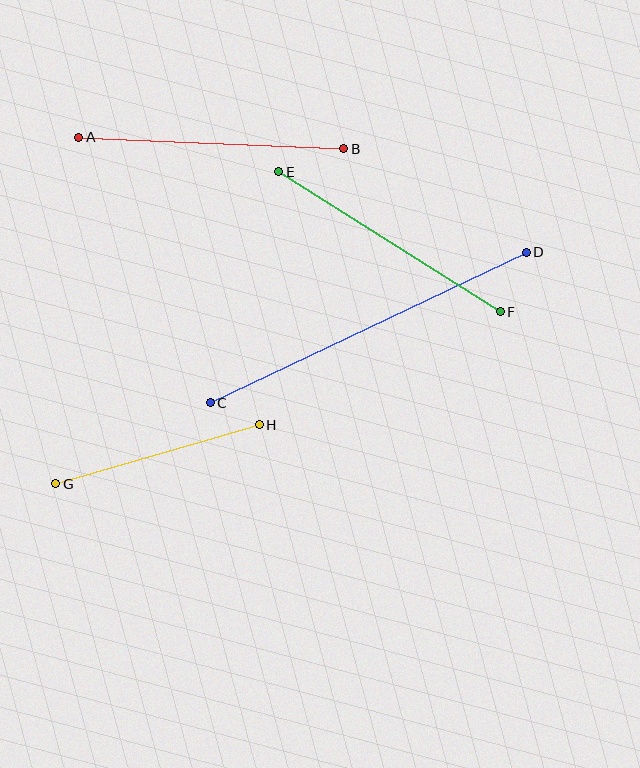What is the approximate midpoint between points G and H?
The midpoint is at approximately (157, 454) pixels.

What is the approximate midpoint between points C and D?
The midpoint is at approximately (368, 327) pixels.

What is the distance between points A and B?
The distance is approximately 265 pixels.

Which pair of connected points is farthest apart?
Points C and D are farthest apart.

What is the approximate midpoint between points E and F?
The midpoint is at approximately (389, 242) pixels.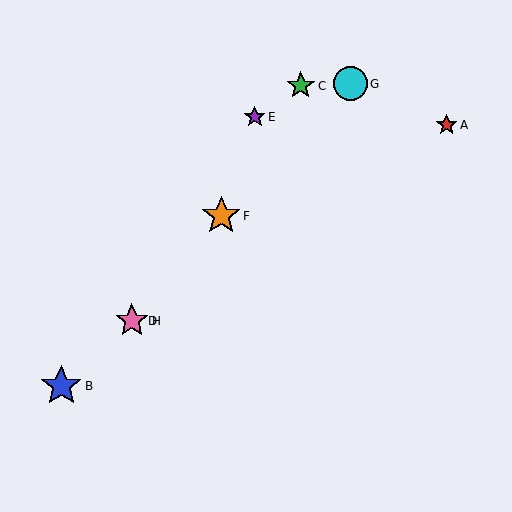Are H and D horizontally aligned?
Yes, both are at y≈321.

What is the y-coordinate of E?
Object E is at y≈117.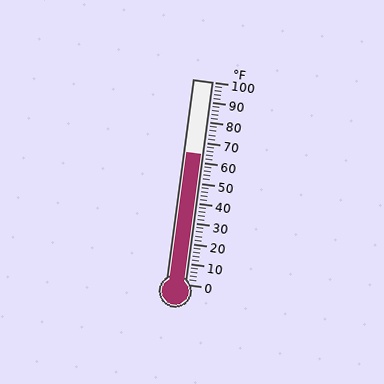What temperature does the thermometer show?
The thermometer shows approximately 64°F.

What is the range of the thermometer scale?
The thermometer scale ranges from 0°F to 100°F.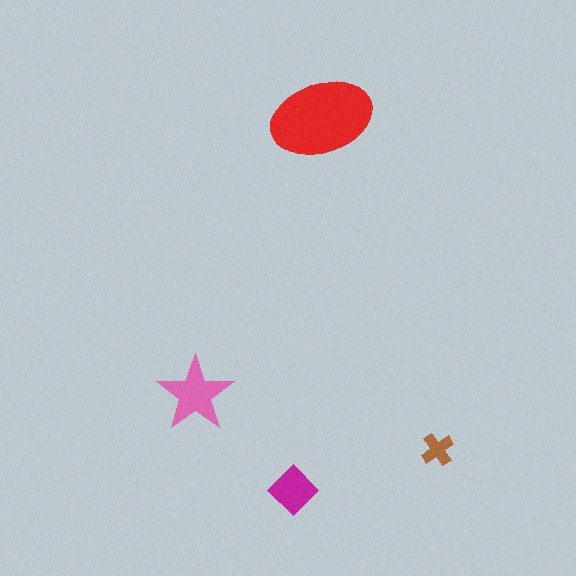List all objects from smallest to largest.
The brown cross, the magenta diamond, the pink star, the red ellipse.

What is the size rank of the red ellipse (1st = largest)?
1st.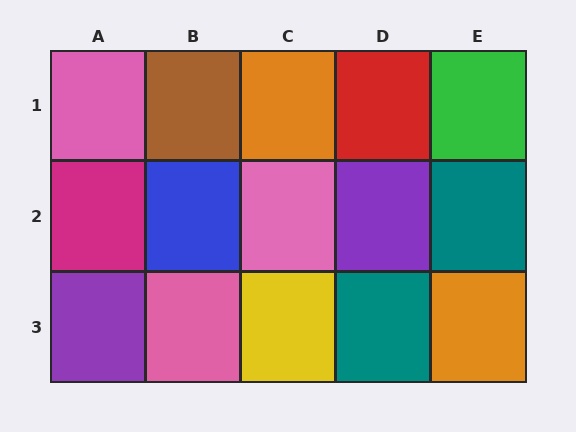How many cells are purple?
2 cells are purple.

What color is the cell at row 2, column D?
Purple.